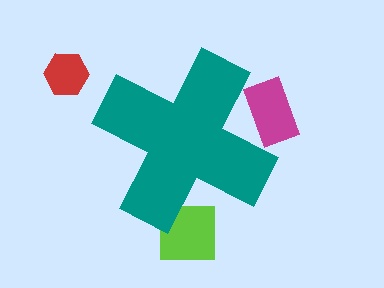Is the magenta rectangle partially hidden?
Yes, the magenta rectangle is partially hidden behind the teal cross.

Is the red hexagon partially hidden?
No, the red hexagon is fully visible.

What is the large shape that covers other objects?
A teal cross.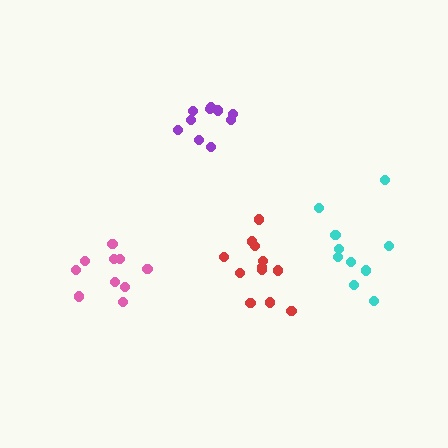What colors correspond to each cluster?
The clusters are colored: cyan, pink, red, purple.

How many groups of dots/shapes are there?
There are 4 groups.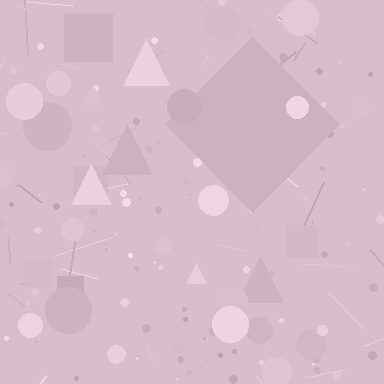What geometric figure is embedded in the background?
A diamond is embedded in the background.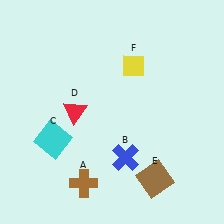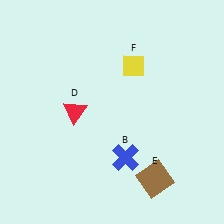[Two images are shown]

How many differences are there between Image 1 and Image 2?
There are 2 differences between the two images.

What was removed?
The cyan square (C), the brown cross (A) were removed in Image 2.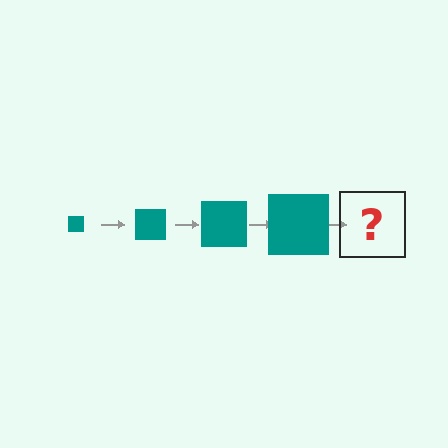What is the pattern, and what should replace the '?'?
The pattern is that the square gets progressively larger each step. The '?' should be a teal square, larger than the previous one.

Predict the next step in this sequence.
The next step is a teal square, larger than the previous one.